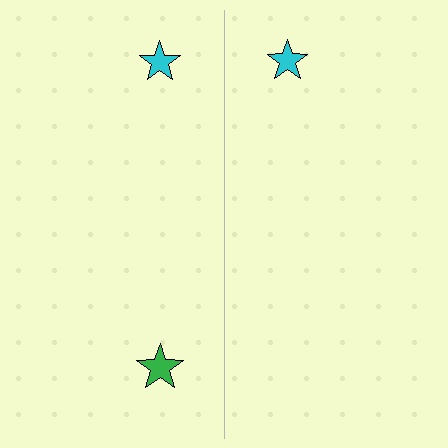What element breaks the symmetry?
A green star is missing from the right side.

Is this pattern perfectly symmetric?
No, the pattern is not perfectly symmetric. A green star is missing from the right side.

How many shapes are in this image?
There are 3 shapes in this image.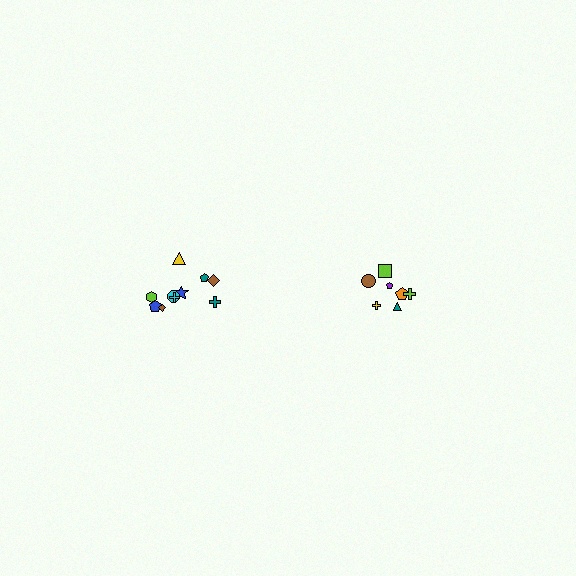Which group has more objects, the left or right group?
The left group.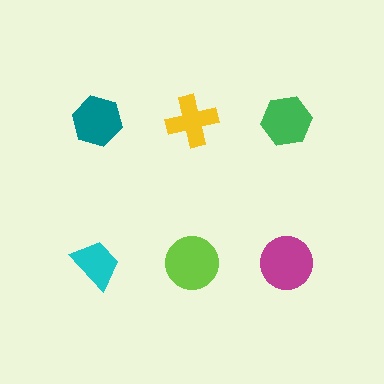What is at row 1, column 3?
A green hexagon.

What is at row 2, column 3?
A magenta circle.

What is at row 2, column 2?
A lime circle.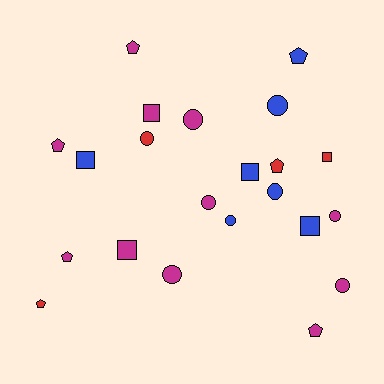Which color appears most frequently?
Magenta, with 11 objects.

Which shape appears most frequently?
Circle, with 9 objects.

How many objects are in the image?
There are 22 objects.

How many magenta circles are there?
There are 5 magenta circles.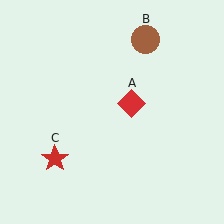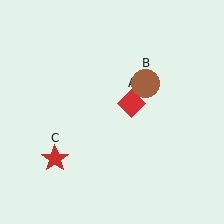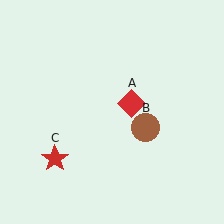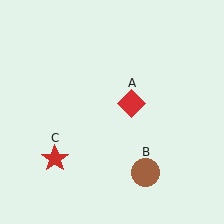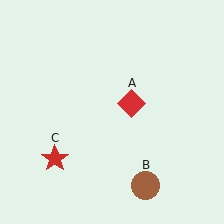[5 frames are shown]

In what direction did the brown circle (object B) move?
The brown circle (object B) moved down.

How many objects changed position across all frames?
1 object changed position: brown circle (object B).